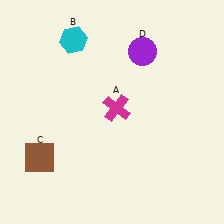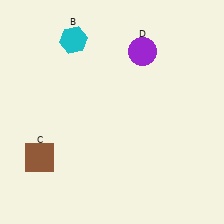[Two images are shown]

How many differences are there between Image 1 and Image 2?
There is 1 difference between the two images.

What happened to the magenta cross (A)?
The magenta cross (A) was removed in Image 2. It was in the top-right area of Image 1.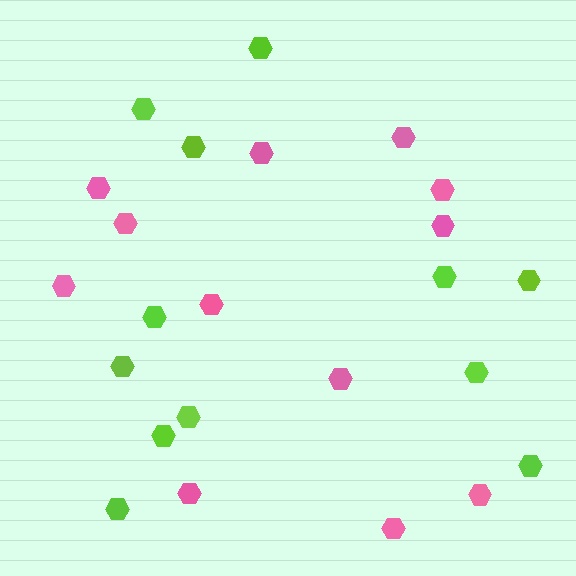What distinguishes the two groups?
There are 2 groups: one group of lime hexagons (12) and one group of pink hexagons (12).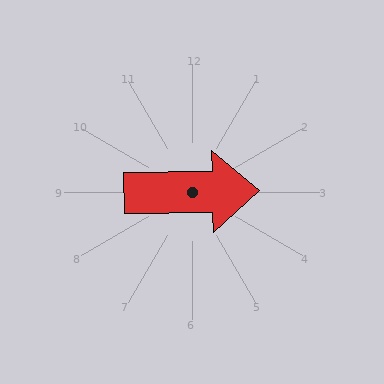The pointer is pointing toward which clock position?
Roughly 3 o'clock.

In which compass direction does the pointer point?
East.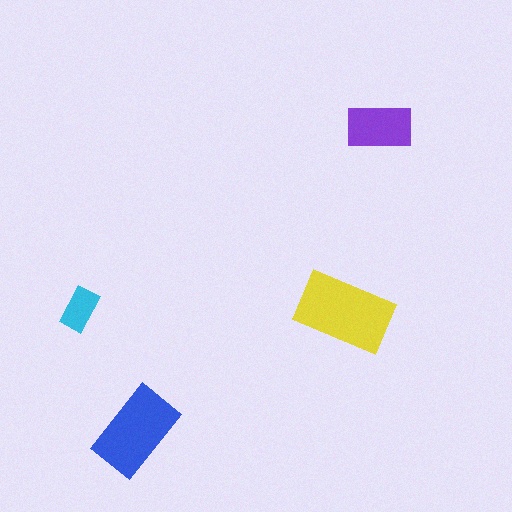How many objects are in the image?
There are 4 objects in the image.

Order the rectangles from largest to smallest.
the yellow one, the blue one, the purple one, the cyan one.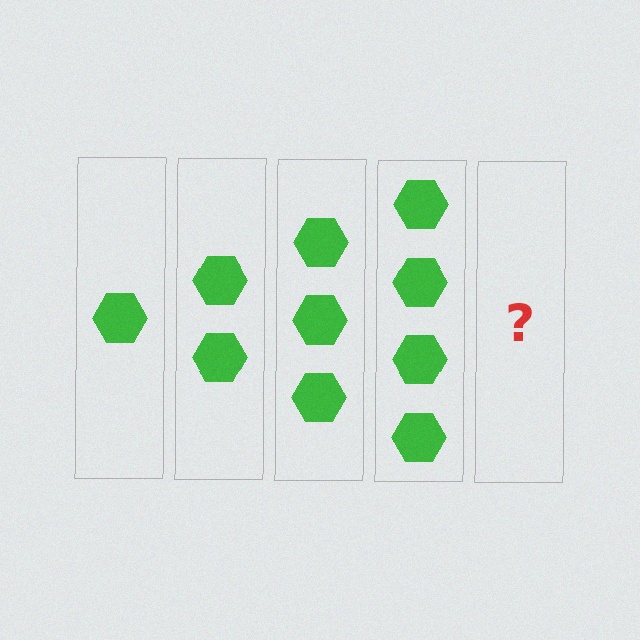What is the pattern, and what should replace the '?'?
The pattern is that each step adds one more hexagon. The '?' should be 5 hexagons.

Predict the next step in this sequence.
The next step is 5 hexagons.